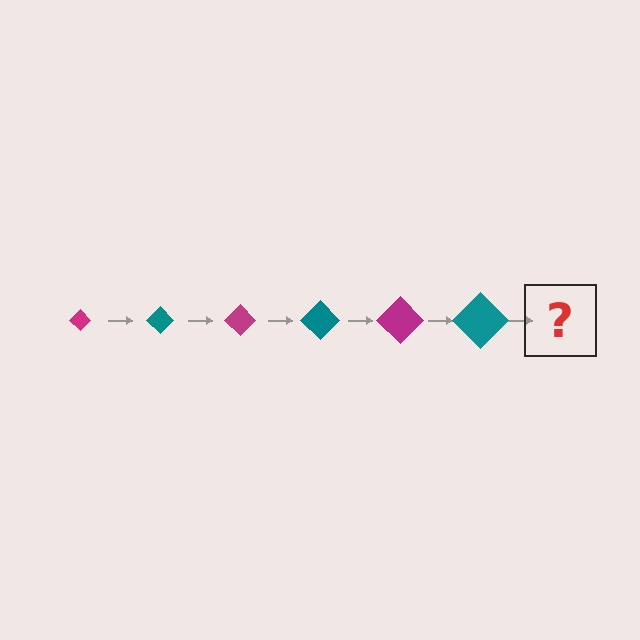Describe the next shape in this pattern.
It should be a magenta diamond, larger than the previous one.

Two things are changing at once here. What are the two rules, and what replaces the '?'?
The two rules are that the diamond grows larger each step and the color cycles through magenta and teal. The '?' should be a magenta diamond, larger than the previous one.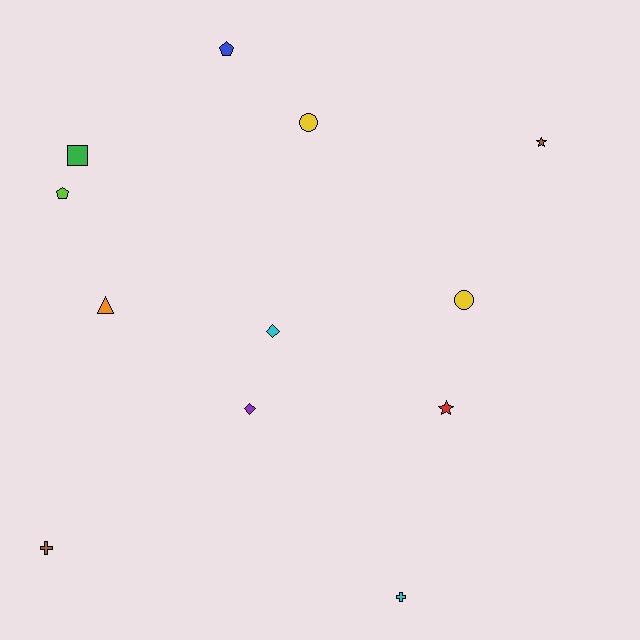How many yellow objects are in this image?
There are 2 yellow objects.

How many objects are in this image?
There are 12 objects.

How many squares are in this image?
There is 1 square.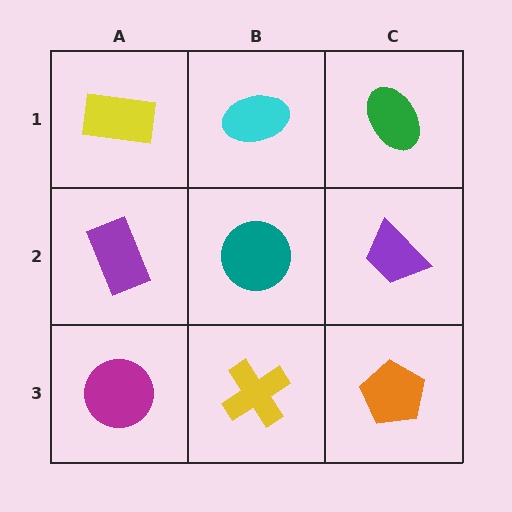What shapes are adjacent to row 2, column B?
A cyan ellipse (row 1, column B), a yellow cross (row 3, column B), a purple rectangle (row 2, column A), a purple trapezoid (row 2, column C).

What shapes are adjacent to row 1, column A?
A purple rectangle (row 2, column A), a cyan ellipse (row 1, column B).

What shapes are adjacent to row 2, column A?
A yellow rectangle (row 1, column A), a magenta circle (row 3, column A), a teal circle (row 2, column B).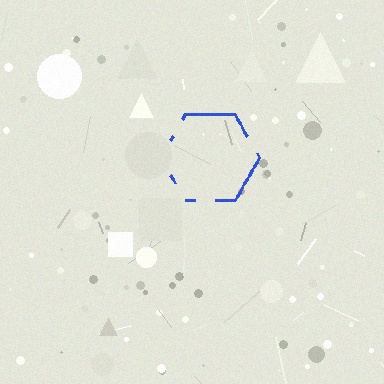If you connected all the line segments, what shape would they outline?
They would outline a hexagon.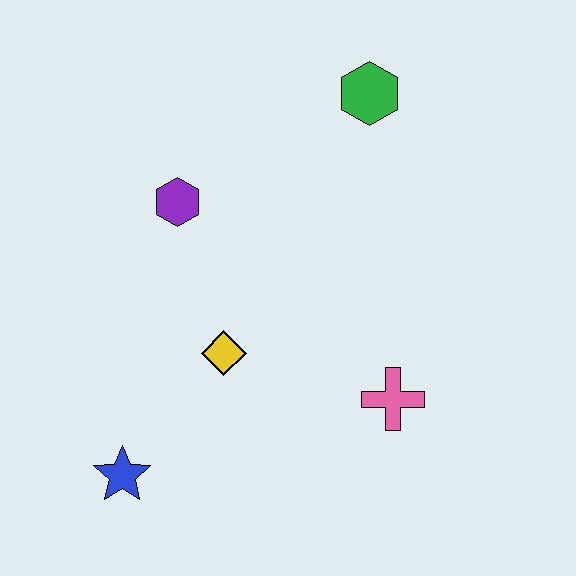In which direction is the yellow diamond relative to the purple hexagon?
The yellow diamond is below the purple hexagon.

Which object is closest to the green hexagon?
The purple hexagon is closest to the green hexagon.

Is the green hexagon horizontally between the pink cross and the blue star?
Yes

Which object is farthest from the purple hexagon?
The pink cross is farthest from the purple hexagon.